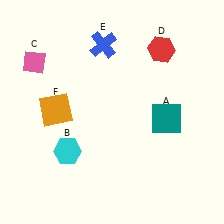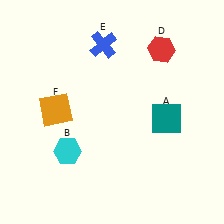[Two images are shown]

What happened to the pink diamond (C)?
The pink diamond (C) was removed in Image 2. It was in the top-left area of Image 1.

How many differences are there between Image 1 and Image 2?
There is 1 difference between the two images.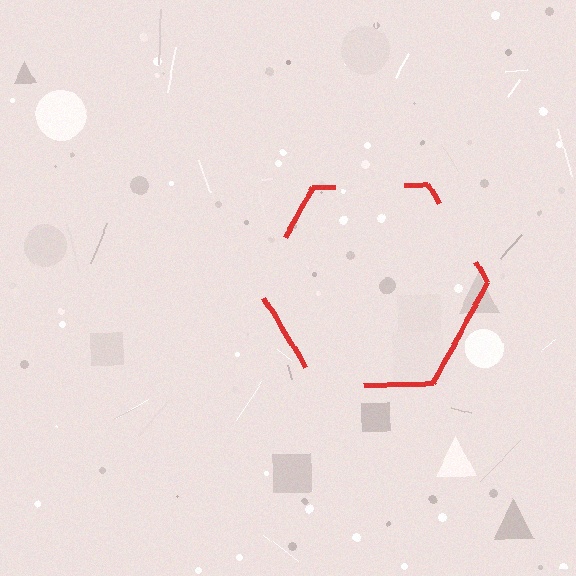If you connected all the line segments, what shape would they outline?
They would outline a hexagon.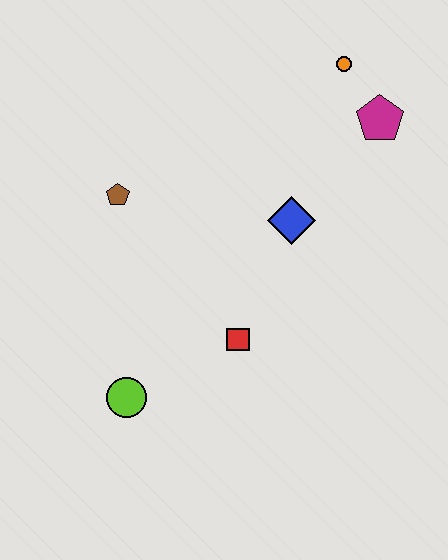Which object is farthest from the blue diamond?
The lime circle is farthest from the blue diamond.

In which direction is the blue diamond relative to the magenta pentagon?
The blue diamond is below the magenta pentagon.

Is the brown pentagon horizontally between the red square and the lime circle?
No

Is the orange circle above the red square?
Yes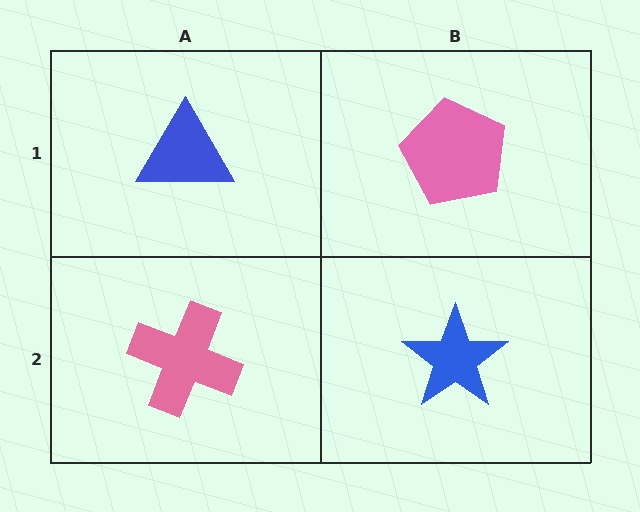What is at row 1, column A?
A blue triangle.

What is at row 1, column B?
A pink pentagon.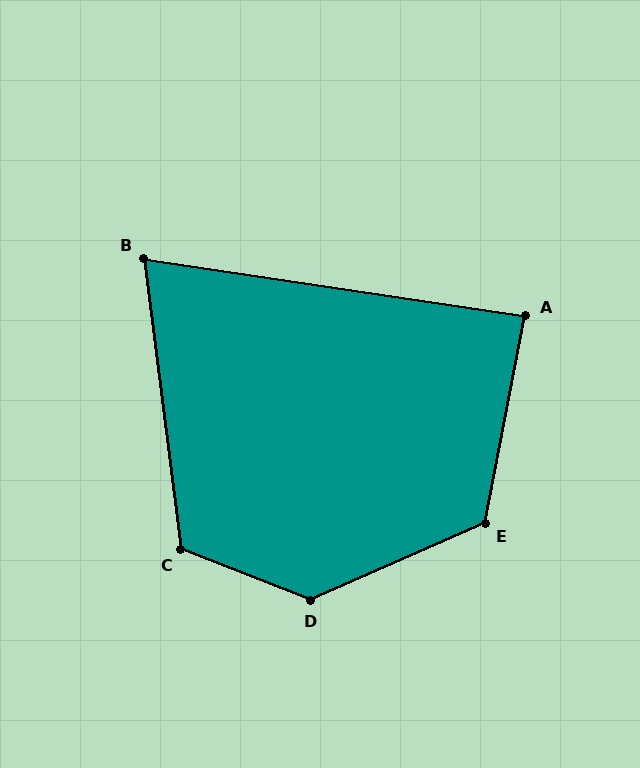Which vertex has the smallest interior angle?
B, at approximately 74 degrees.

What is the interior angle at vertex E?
Approximately 125 degrees (obtuse).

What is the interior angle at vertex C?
Approximately 119 degrees (obtuse).